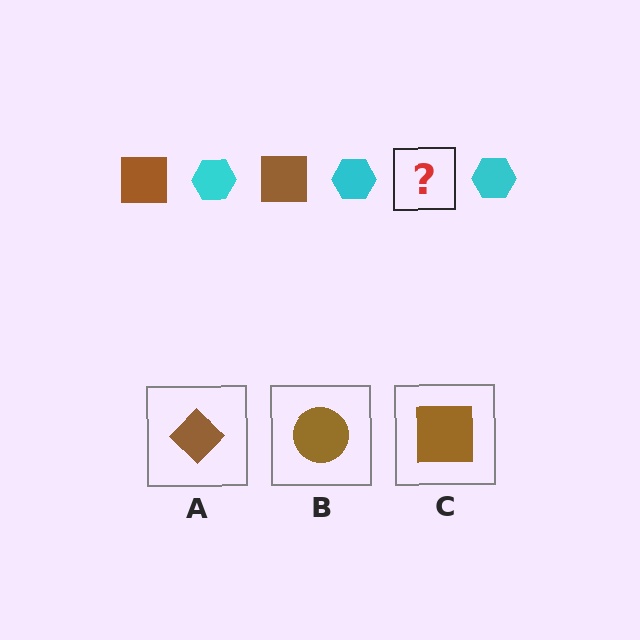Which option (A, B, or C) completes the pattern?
C.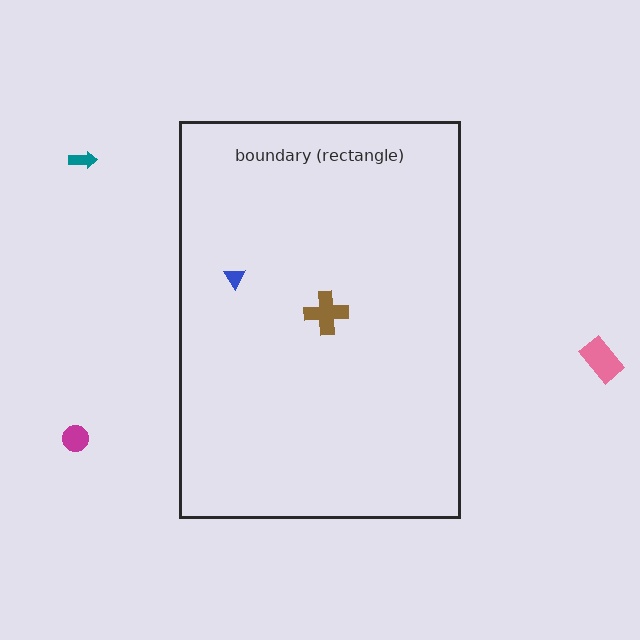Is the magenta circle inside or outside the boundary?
Outside.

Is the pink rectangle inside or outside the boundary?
Outside.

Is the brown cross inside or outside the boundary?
Inside.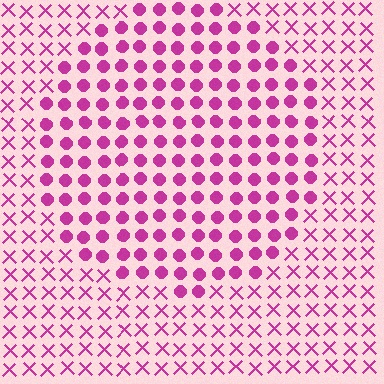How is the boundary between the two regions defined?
The boundary is defined by a change in element shape: circles inside vs. X marks outside. All elements share the same color and spacing.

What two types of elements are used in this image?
The image uses circles inside the circle region and X marks outside it.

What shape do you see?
I see a circle.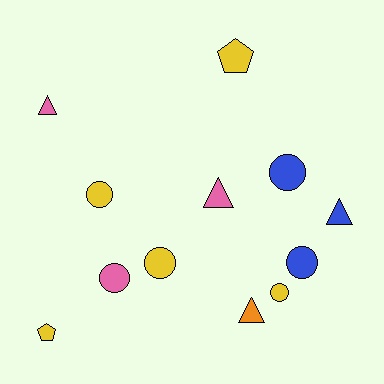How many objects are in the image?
There are 12 objects.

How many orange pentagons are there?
There are no orange pentagons.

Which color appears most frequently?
Yellow, with 5 objects.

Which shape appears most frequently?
Circle, with 6 objects.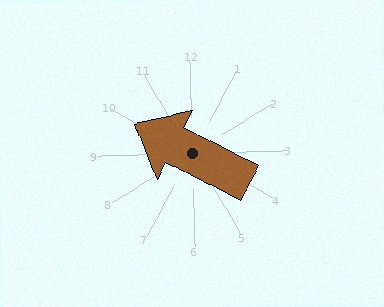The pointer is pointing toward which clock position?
Roughly 10 o'clock.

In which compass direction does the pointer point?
Northwest.